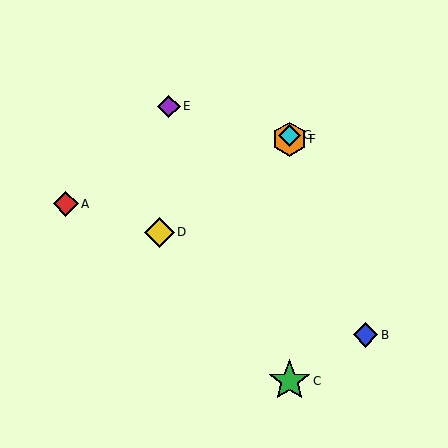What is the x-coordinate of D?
Object D is at x≈159.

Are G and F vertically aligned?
Yes, both are at x≈290.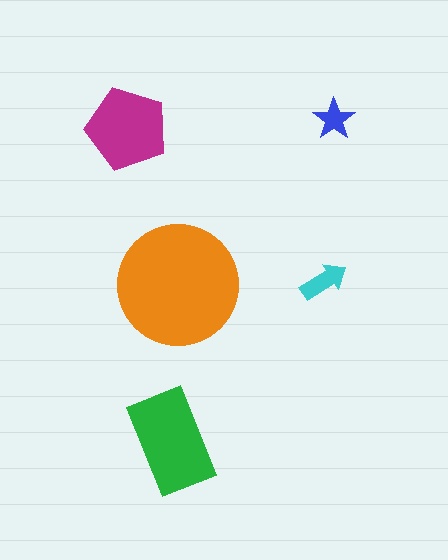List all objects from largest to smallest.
The orange circle, the green rectangle, the magenta pentagon, the cyan arrow, the blue star.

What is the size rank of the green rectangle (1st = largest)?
2nd.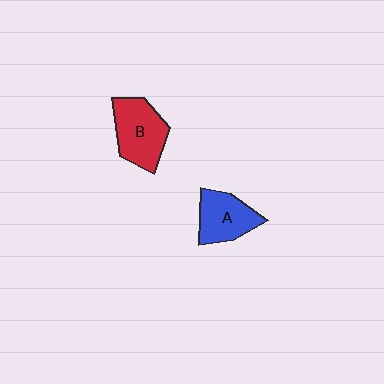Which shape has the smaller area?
Shape A (blue).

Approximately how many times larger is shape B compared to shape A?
Approximately 1.2 times.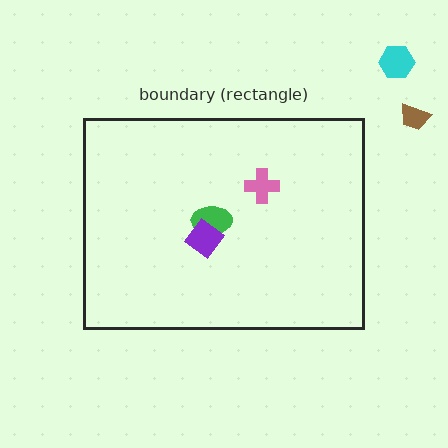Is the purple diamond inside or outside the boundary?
Inside.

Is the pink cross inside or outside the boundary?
Inside.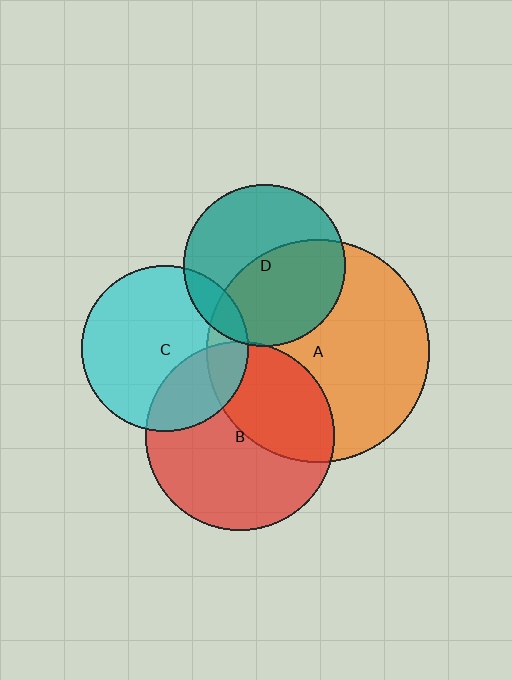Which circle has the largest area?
Circle A (orange).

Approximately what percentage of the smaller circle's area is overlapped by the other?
Approximately 40%.